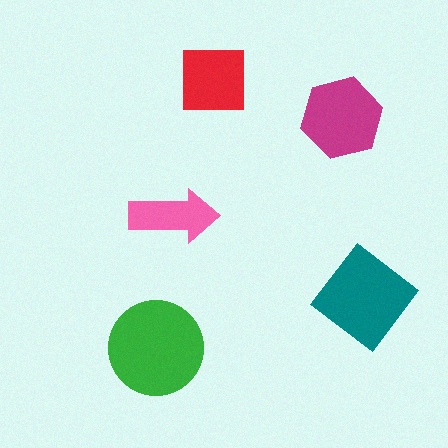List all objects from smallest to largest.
The pink arrow, the red square, the magenta hexagon, the teal diamond, the green circle.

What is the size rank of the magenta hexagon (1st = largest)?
3rd.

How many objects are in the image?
There are 5 objects in the image.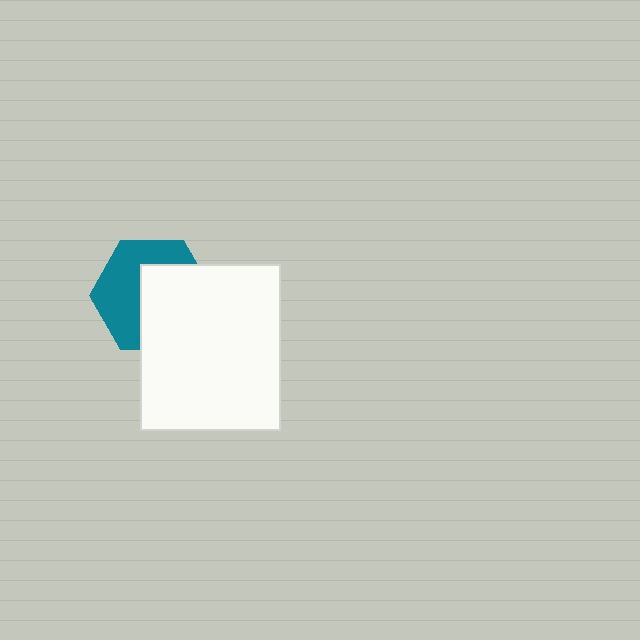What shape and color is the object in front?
The object in front is a white rectangle.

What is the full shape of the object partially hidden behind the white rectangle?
The partially hidden object is a teal hexagon.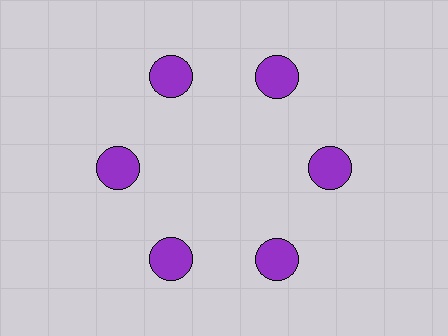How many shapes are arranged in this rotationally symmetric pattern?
There are 6 shapes, arranged in 6 groups of 1.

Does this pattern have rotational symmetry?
Yes, this pattern has 6-fold rotational symmetry. It looks the same after rotating 60 degrees around the center.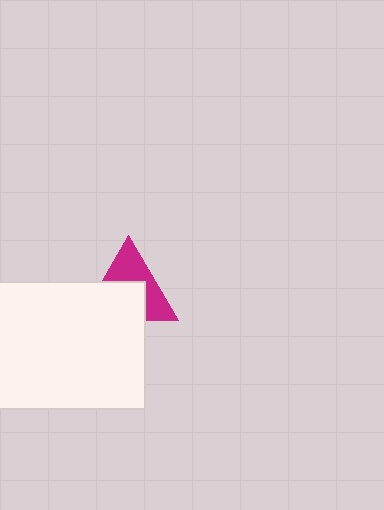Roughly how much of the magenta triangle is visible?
About half of it is visible (roughly 49%).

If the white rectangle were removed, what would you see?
You would see the complete magenta triangle.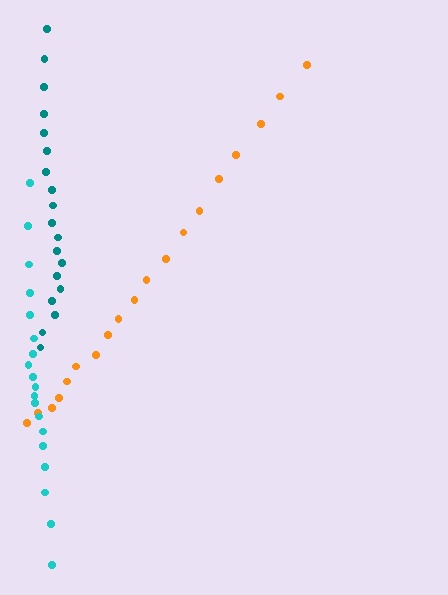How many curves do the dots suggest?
There are 3 distinct paths.